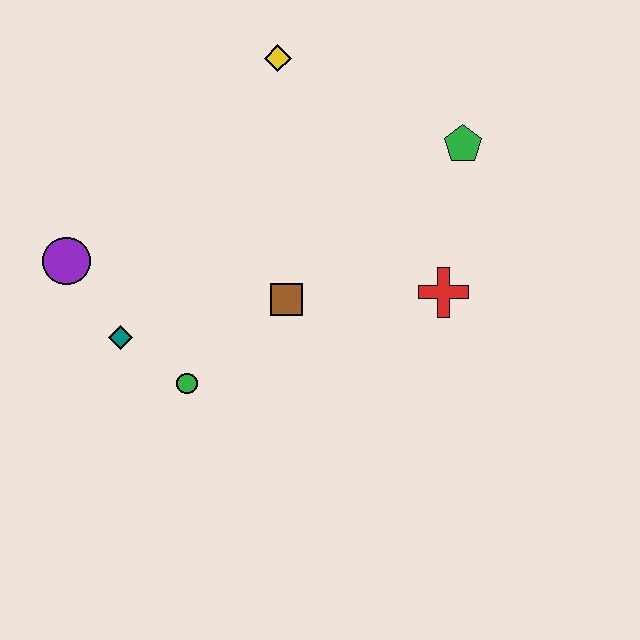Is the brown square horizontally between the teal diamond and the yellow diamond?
No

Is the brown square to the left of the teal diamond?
No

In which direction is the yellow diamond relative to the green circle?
The yellow diamond is above the green circle.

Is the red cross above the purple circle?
No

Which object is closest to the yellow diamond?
The green pentagon is closest to the yellow diamond.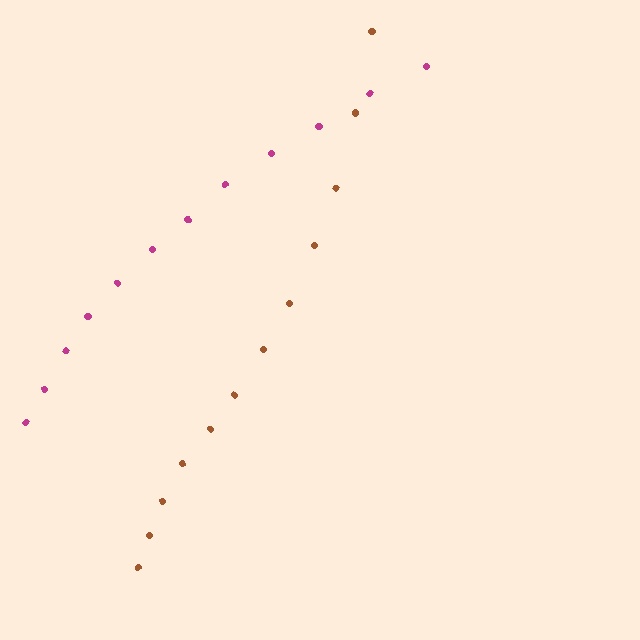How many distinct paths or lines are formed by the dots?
There are 2 distinct paths.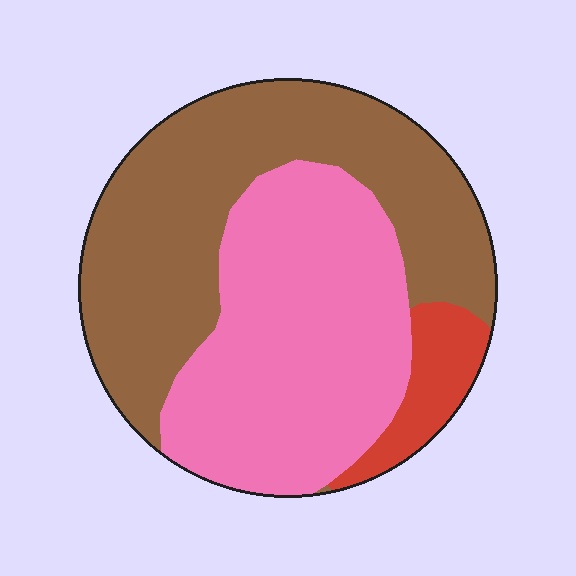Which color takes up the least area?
Red, at roughly 10%.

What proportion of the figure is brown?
Brown takes up between a third and a half of the figure.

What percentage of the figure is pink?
Pink takes up between a quarter and a half of the figure.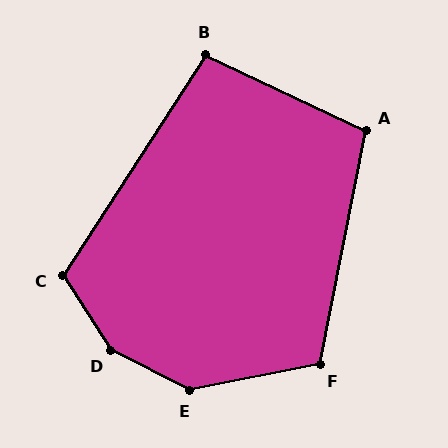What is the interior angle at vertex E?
Approximately 142 degrees (obtuse).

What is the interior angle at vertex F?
Approximately 113 degrees (obtuse).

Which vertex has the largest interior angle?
D, at approximately 150 degrees.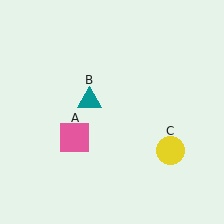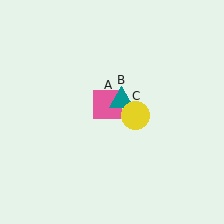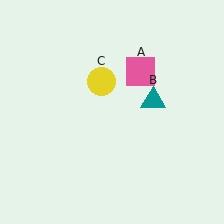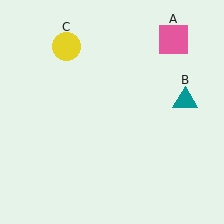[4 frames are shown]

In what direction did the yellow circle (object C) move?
The yellow circle (object C) moved up and to the left.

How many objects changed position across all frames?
3 objects changed position: pink square (object A), teal triangle (object B), yellow circle (object C).